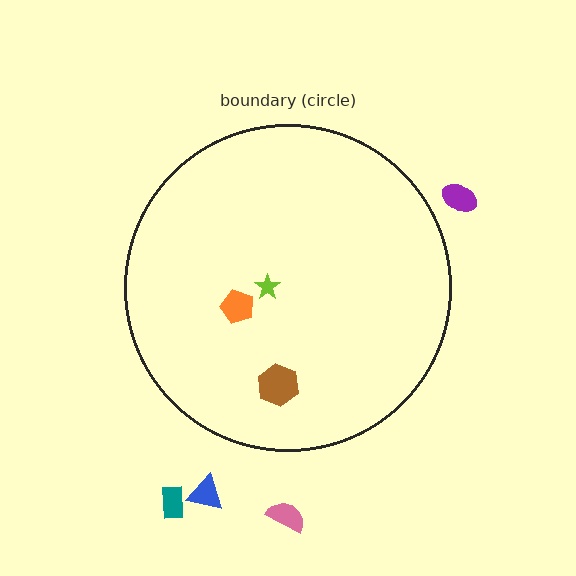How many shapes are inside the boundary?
3 inside, 4 outside.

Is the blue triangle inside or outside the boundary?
Outside.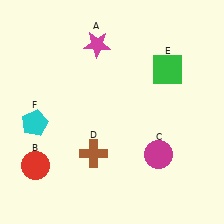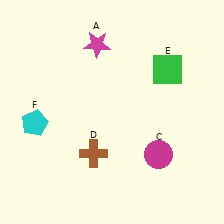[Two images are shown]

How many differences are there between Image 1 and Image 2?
There is 1 difference between the two images.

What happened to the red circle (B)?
The red circle (B) was removed in Image 2. It was in the bottom-left area of Image 1.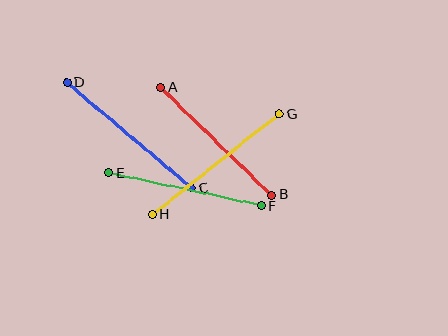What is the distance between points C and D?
The distance is approximately 162 pixels.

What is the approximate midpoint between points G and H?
The midpoint is at approximately (216, 164) pixels.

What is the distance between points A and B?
The distance is approximately 154 pixels.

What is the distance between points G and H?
The distance is approximately 161 pixels.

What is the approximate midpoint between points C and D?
The midpoint is at approximately (129, 135) pixels.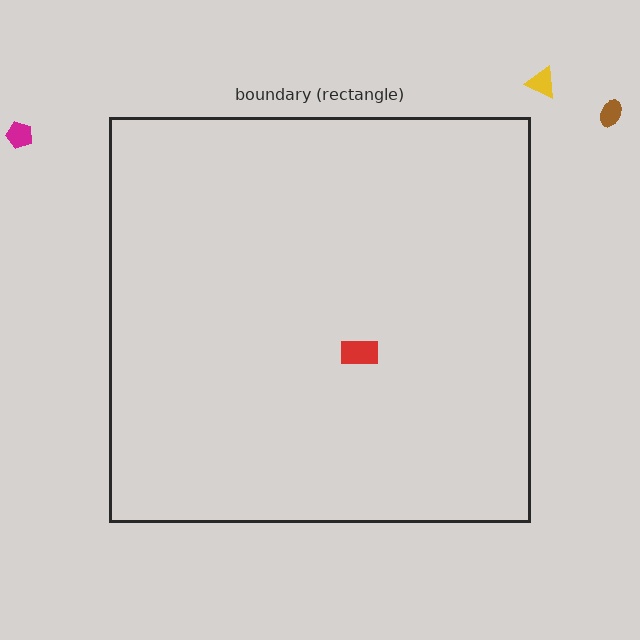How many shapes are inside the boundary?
1 inside, 3 outside.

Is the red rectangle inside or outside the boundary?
Inside.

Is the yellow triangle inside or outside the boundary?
Outside.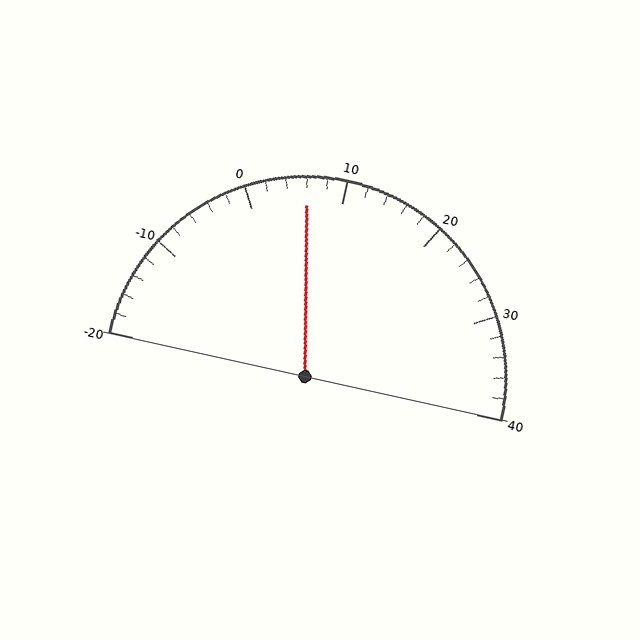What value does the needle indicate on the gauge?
The needle indicates approximately 6.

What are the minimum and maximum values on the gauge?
The gauge ranges from -20 to 40.